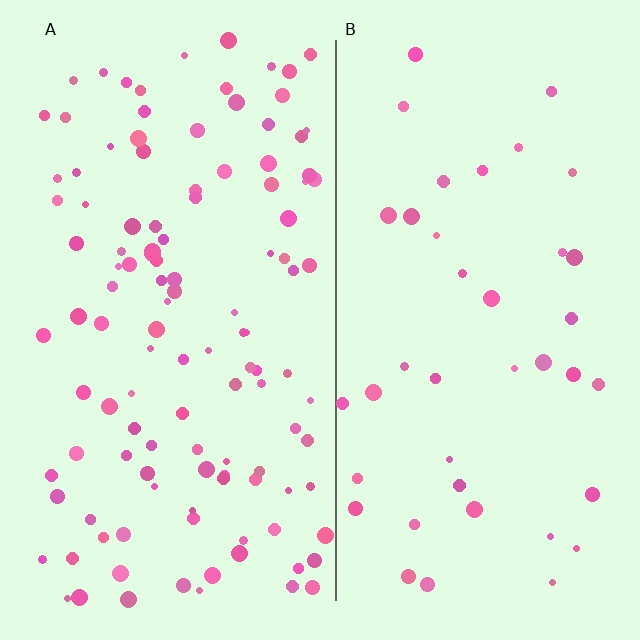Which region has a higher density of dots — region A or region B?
A (the left).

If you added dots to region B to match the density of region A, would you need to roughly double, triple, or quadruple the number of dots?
Approximately triple.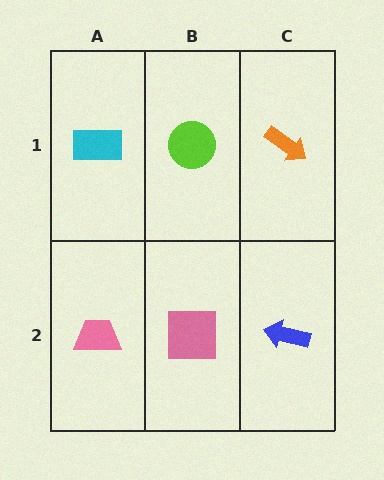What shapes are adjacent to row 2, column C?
An orange arrow (row 1, column C), a pink square (row 2, column B).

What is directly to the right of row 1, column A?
A lime circle.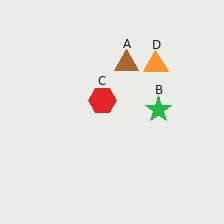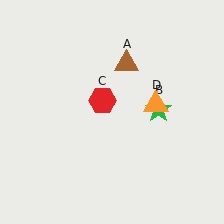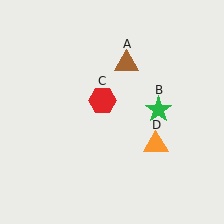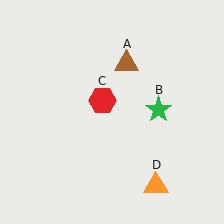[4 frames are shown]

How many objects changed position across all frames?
1 object changed position: orange triangle (object D).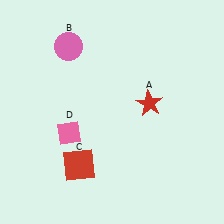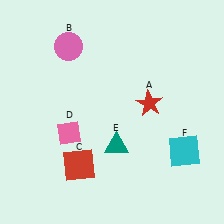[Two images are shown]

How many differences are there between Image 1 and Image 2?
There are 2 differences between the two images.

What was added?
A teal triangle (E), a cyan square (F) were added in Image 2.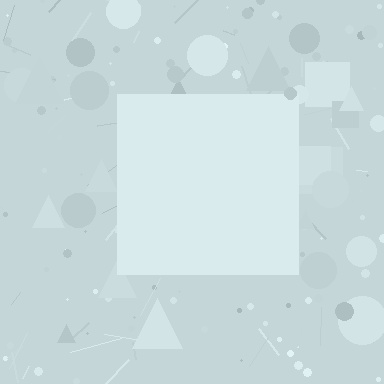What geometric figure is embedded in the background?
A square is embedded in the background.